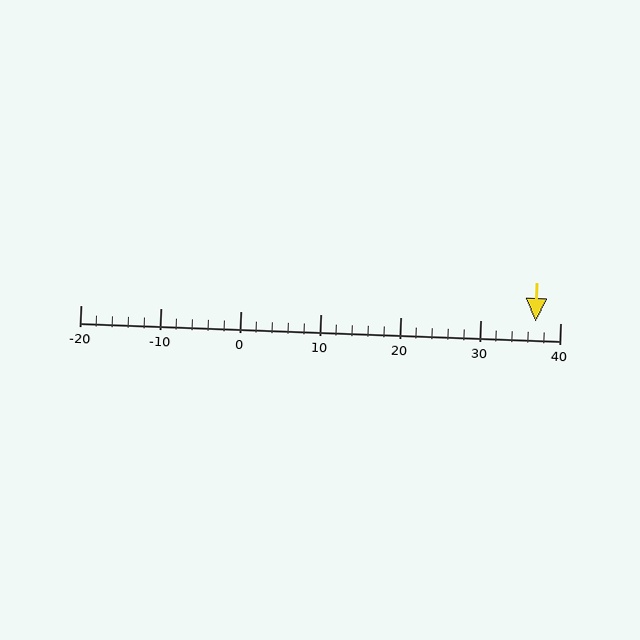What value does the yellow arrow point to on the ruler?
The yellow arrow points to approximately 37.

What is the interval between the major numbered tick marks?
The major tick marks are spaced 10 units apart.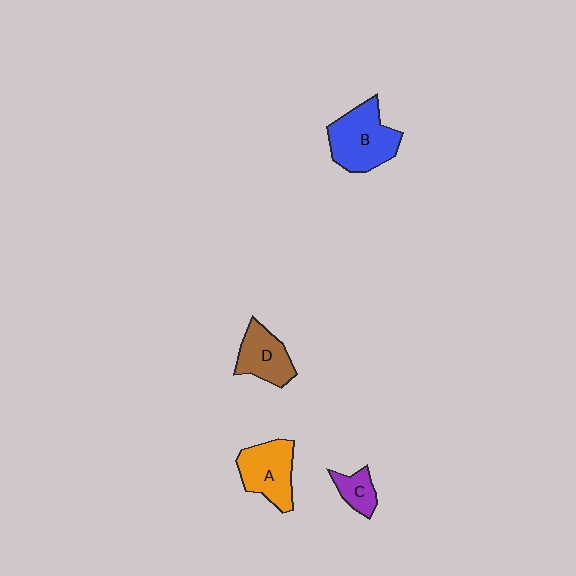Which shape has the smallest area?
Shape C (purple).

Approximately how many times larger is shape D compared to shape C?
Approximately 1.8 times.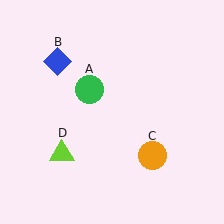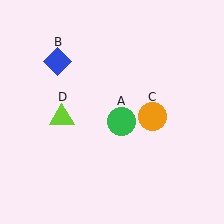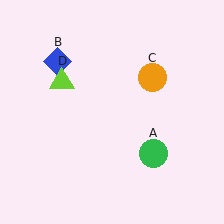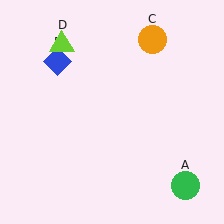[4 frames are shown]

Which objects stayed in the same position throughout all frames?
Blue diamond (object B) remained stationary.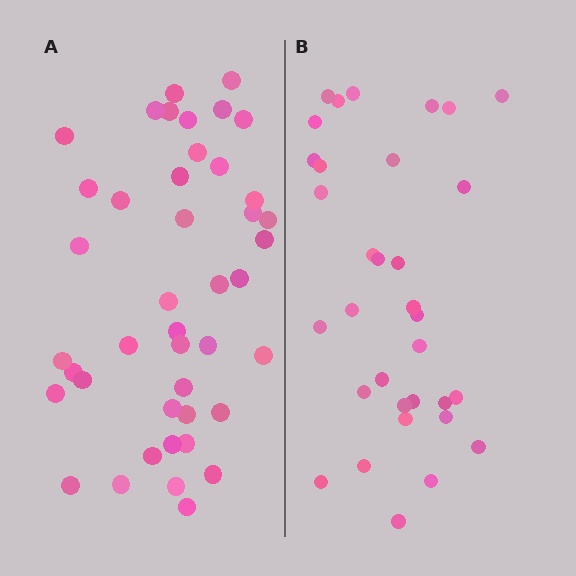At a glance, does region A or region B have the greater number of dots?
Region A (the left region) has more dots.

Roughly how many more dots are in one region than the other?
Region A has roughly 10 or so more dots than region B.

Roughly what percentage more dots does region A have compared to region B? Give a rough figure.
About 30% more.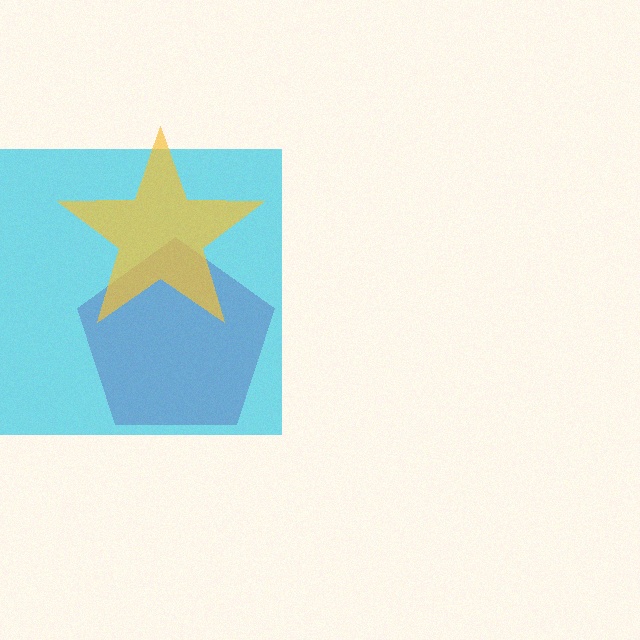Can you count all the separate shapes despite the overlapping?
Yes, there are 3 separate shapes.